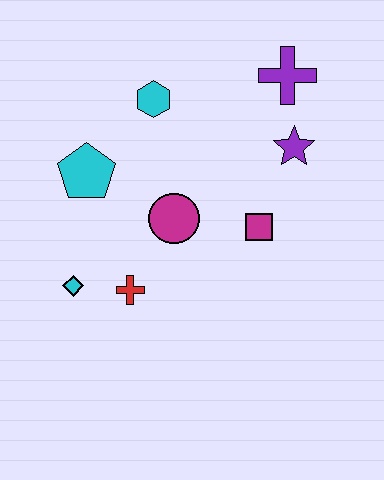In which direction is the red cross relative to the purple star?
The red cross is to the left of the purple star.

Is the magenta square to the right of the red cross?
Yes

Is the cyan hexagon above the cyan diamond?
Yes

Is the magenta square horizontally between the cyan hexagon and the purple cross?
Yes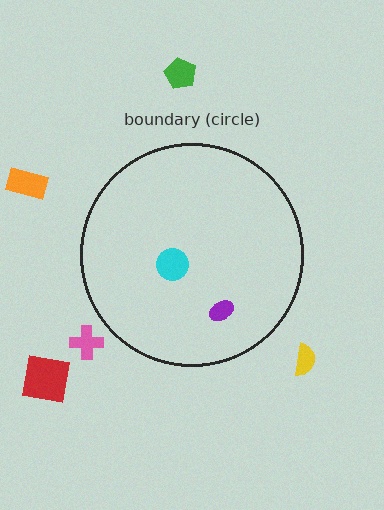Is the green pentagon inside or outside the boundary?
Outside.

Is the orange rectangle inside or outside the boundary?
Outside.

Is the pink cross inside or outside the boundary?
Outside.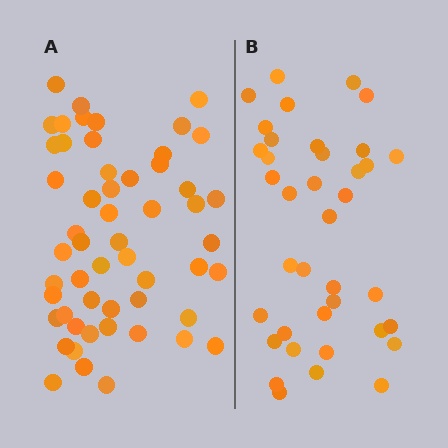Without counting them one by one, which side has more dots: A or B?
Region A (the left region) has more dots.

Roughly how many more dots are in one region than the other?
Region A has approximately 15 more dots than region B.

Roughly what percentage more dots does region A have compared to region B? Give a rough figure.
About 40% more.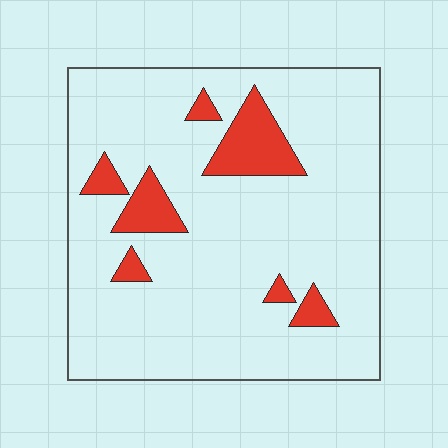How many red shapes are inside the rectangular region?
7.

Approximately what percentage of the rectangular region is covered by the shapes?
Approximately 10%.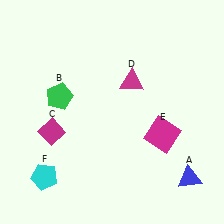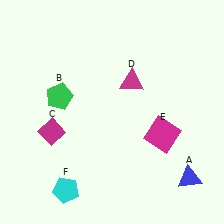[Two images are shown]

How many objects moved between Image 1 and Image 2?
1 object moved between the two images.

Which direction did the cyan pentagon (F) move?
The cyan pentagon (F) moved right.